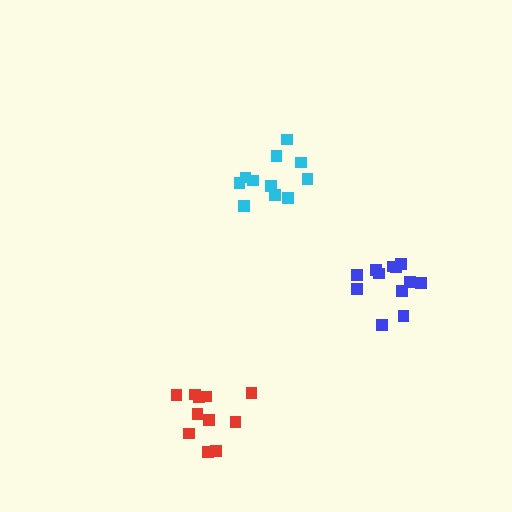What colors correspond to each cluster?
The clusters are colored: blue, red, cyan.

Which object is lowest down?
The red cluster is bottommost.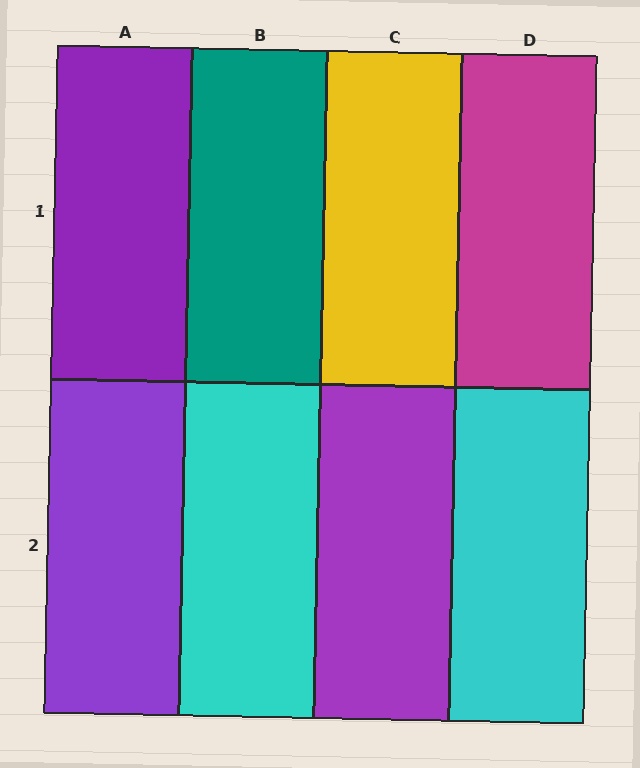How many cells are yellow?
1 cell is yellow.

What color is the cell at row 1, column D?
Magenta.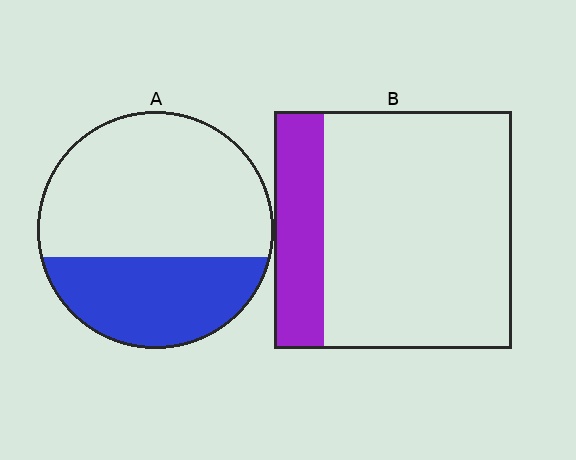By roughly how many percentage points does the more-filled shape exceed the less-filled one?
By roughly 15 percentage points (A over B).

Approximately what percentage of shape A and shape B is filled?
A is approximately 35% and B is approximately 20%.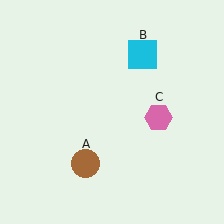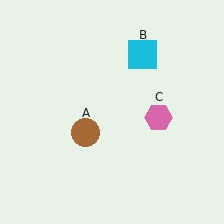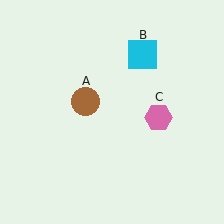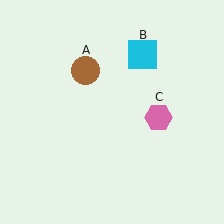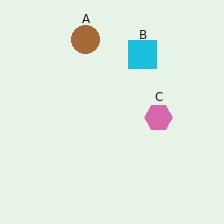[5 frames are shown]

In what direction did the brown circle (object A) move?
The brown circle (object A) moved up.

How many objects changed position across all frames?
1 object changed position: brown circle (object A).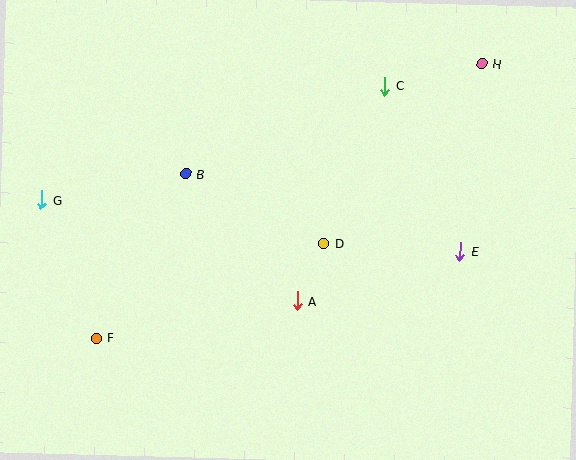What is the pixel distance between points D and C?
The distance between D and C is 169 pixels.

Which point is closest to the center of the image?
Point D at (323, 244) is closest to the center.